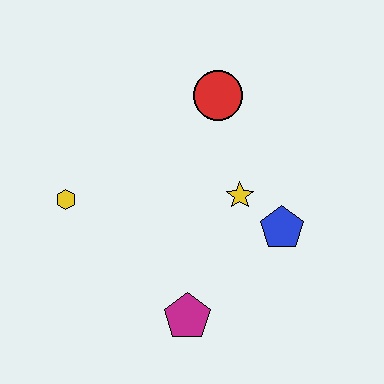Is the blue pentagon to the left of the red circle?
No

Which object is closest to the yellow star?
The blue pentagon is closest to the yellow star.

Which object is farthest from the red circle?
The magenta pentagon is farthest from the red circle.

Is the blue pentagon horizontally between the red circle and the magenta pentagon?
No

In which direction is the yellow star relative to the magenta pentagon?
The yellow star is above the magenta pentagon.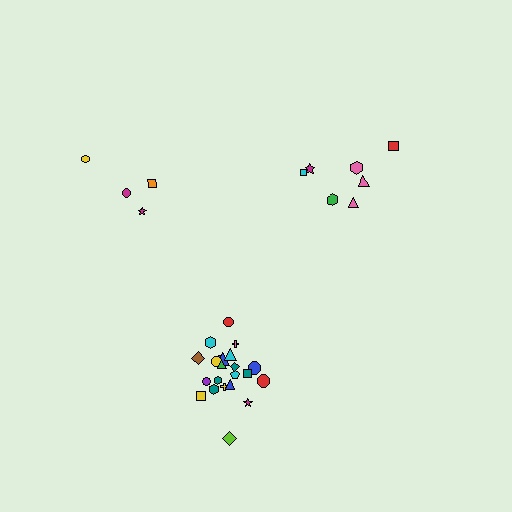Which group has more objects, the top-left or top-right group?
The top-right group.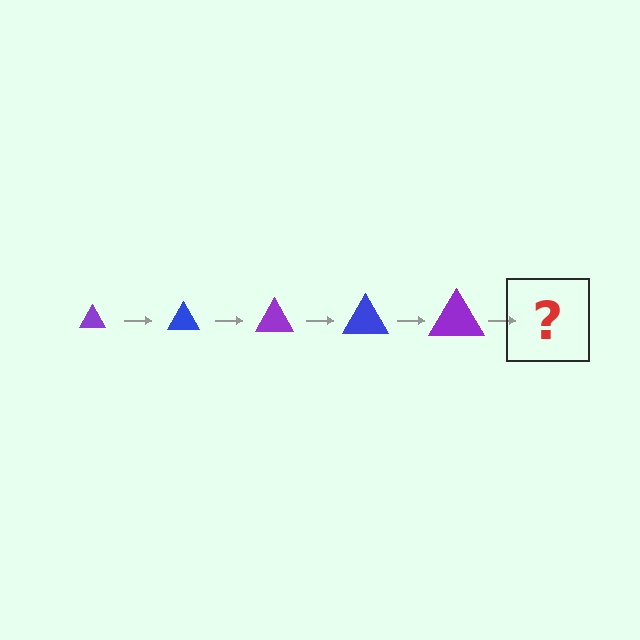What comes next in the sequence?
The next element should be a blue triangle, larger than the previous one.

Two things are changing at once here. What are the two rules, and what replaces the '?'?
The two rules are that the triangle grows larger each step and the color cycles through purple and blue. The '?' should be a blue triangle, larger than the previous one.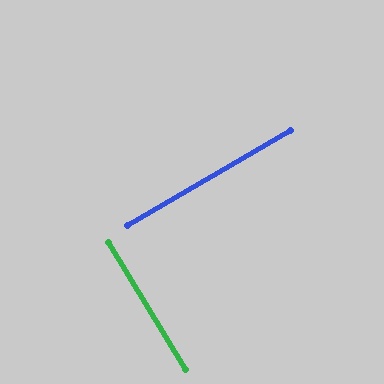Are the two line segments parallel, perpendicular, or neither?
Perpendicular — they meet at approximately 89°.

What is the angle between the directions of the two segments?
Approximately 89 degrees.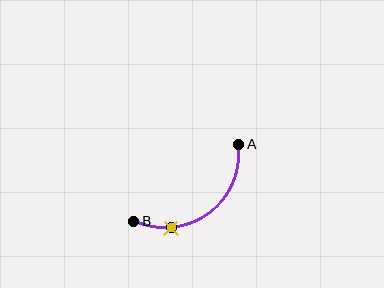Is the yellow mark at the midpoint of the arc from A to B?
No. The yellow mark lies on the arc but is closer to endpoint B. The arc midpoint would be at the point on the curve equidistant along the arc from both A and B.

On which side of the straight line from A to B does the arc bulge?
The arc bulges below and to the right of the straight line connecting A and B.